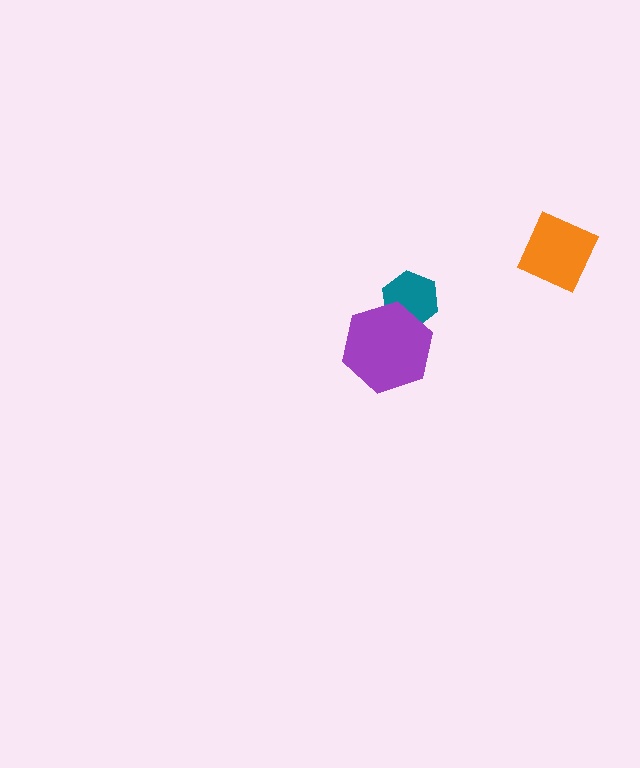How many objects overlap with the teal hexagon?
1 object overlaps with the teal hexagon.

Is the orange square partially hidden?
No, no other shape covers it.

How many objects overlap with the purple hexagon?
1 object overlaps with the purple hexagon.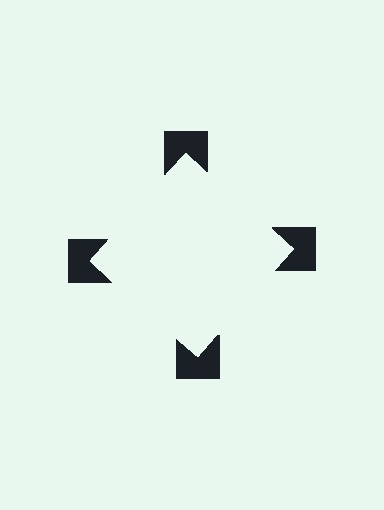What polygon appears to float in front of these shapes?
An illusory square — its edges are inferred from the aligned wedge cuts in the notched squares, not physically drawn.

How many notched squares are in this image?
There are 4 — one at each vertex of the illusory square.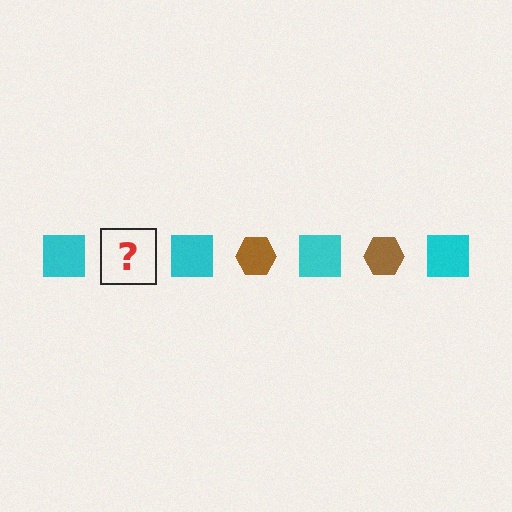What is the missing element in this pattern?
The missing element is a brown hexagon.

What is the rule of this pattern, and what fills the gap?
The rule is that the pattern alternates between cyan square and brown hexagon. The gap should be filled with a brown hexagon.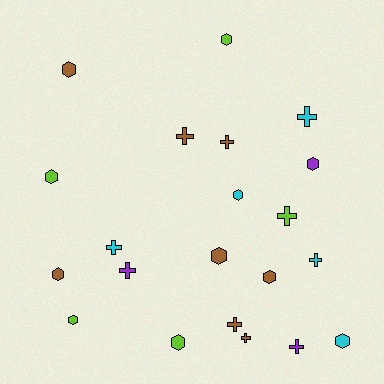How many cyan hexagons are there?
There are 2 cyan hexagons.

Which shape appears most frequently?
Hexagon, with 11 objects.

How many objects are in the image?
There are 21 objects.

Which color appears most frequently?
Brown, with 8 objects.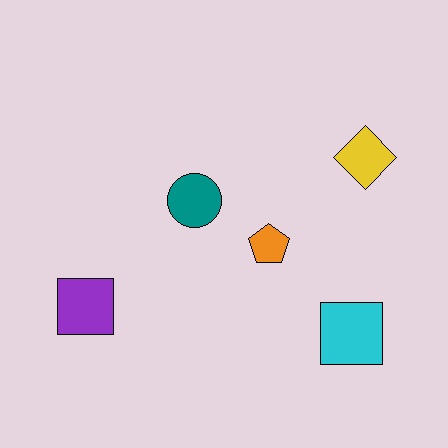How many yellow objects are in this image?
There is 1 yellow object.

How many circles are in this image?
There is 1 circle.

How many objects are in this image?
There are 5 objects.